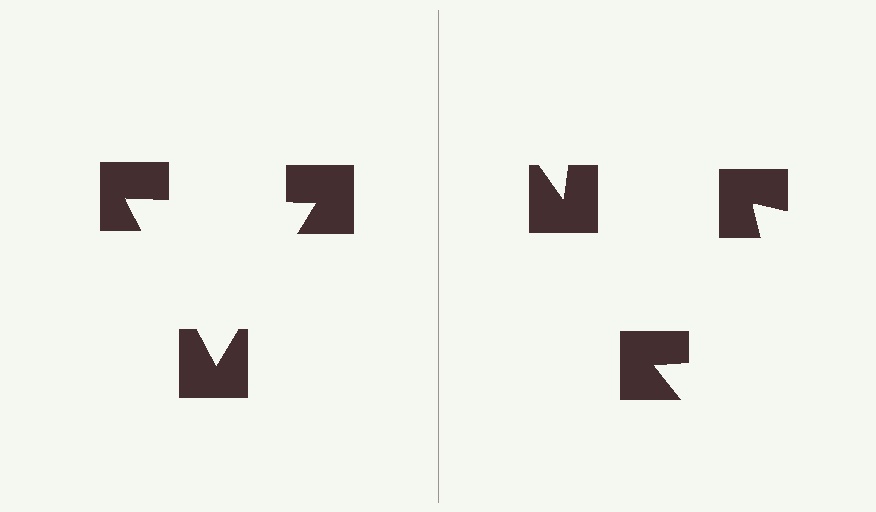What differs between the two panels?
The notched squares are positioned identically on both sides; only the wedge orientations differ. On the left they align to a triangle; on the right they are misaligned.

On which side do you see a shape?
An illusory triangle appears on the left side. On the right side the wedge cuts are rotated, so no coherent shape forms.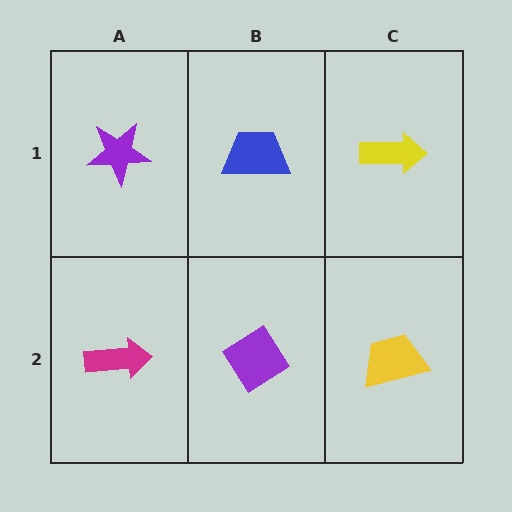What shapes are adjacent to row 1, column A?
A magenta arrow (row 2, column A), a blue trapezoid (row 1, column B).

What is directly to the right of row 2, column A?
A purple diamond.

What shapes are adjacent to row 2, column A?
A purple star (row 1, column A), a purple diamond (row 2, column B).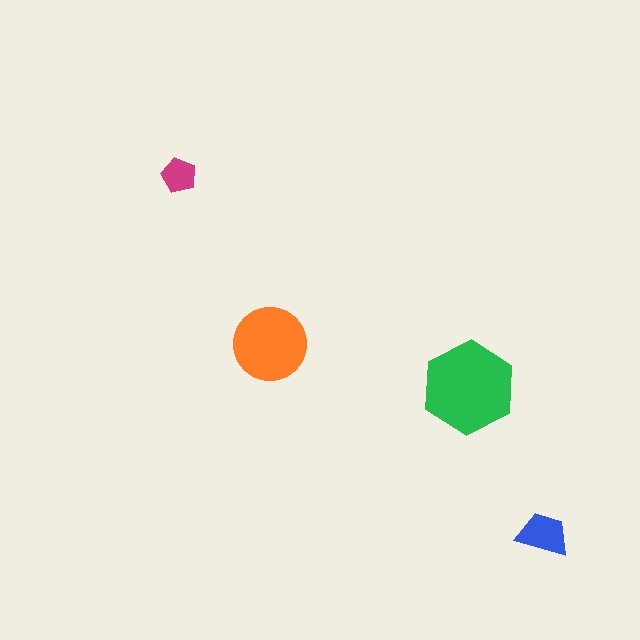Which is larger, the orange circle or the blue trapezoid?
The orange circle.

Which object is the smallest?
The magenta pentagon.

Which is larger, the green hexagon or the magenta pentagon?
The green hexagon.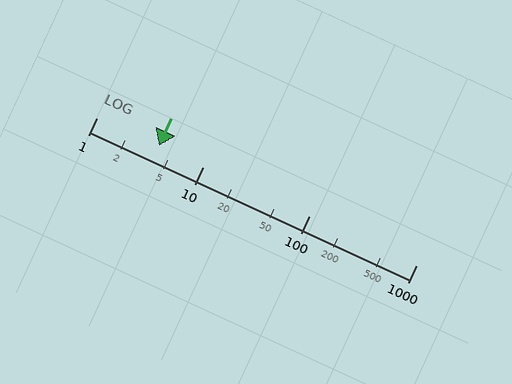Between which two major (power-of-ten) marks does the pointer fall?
The pointer is between 1 and 10.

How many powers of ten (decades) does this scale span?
The scale spans 3 decades, from 1 to 1000.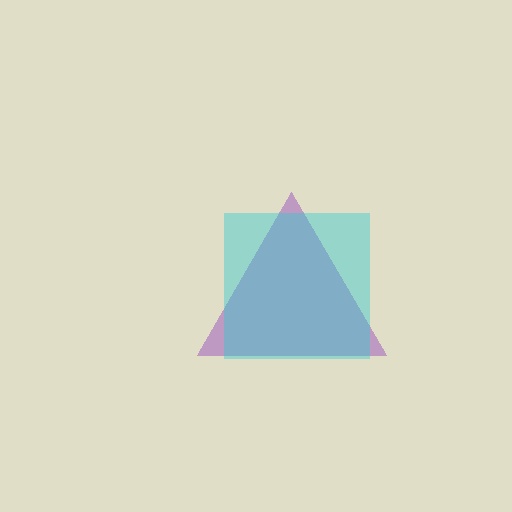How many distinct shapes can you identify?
There are 2 distinct shapes: a purple triangle, a cyan square.